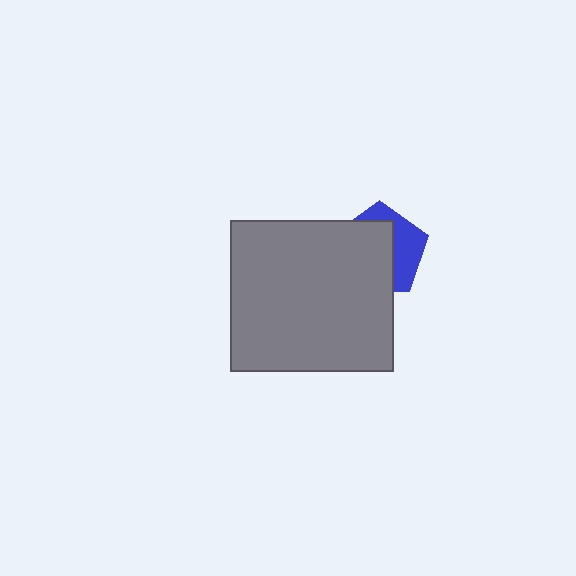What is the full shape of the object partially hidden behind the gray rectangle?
The partially hidden object is a blue pentagon.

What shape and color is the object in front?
The object in front is a gray rectangle.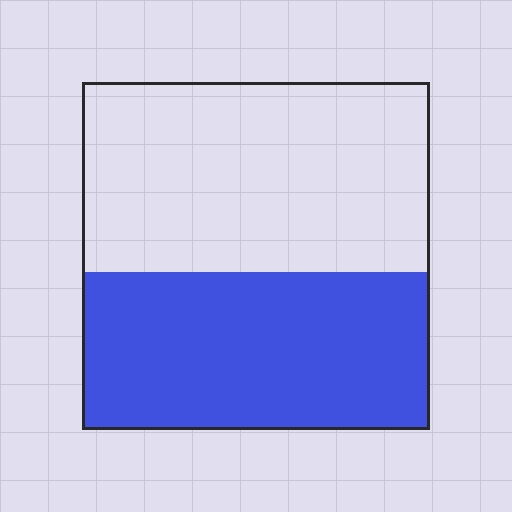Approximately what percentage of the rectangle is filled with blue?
Approximately 45%.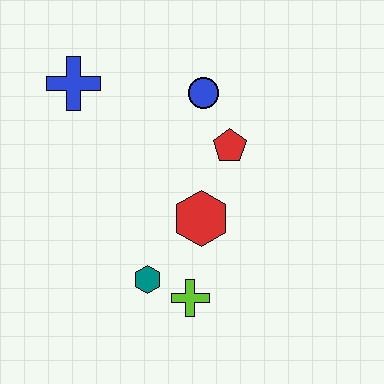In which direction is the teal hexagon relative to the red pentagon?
The teal hexagon is below the red pentagon.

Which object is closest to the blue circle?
The red pentagon is closest to the blue circle.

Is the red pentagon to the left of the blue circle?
No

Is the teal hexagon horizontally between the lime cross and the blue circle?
No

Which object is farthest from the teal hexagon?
The blue cross is farthest from the teal hexagon.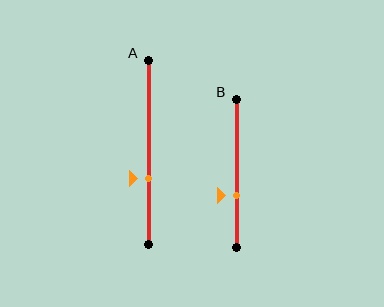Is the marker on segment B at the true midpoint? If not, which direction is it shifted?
No, the marker on segment B is shifted downward by about 15% of the segment length.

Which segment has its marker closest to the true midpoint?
Segment A has its marker closest to the true midpoint.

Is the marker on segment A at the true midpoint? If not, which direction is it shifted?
No, the marker on segment A is shifted downward by about 14% of the segment length.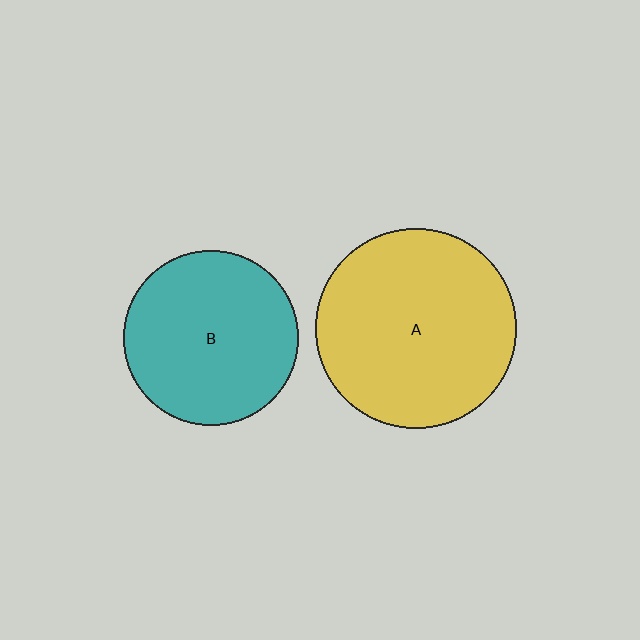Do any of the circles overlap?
No, none of the circles overlap.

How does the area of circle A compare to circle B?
Approximately 1.3 times.